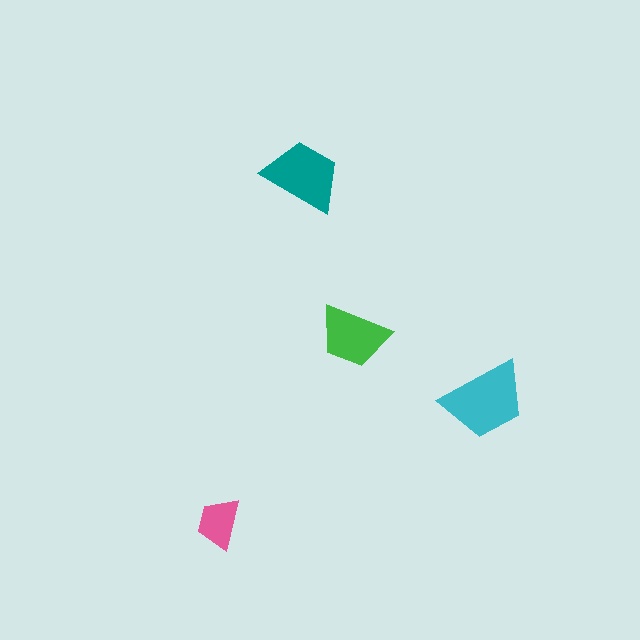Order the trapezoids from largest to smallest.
the cyan one, the teal one, the green one, the pink one.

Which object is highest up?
The teal trapezoid is topmost.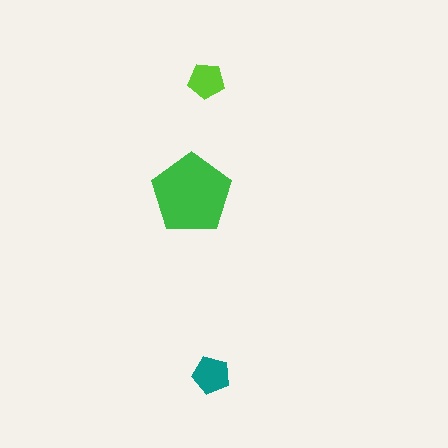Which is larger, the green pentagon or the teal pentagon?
The green one.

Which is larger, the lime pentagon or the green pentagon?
The green one.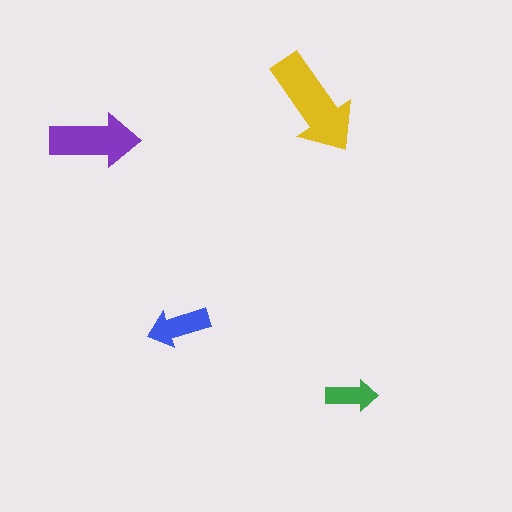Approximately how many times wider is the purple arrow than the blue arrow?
About 1.5 times wider.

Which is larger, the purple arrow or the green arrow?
The purple one.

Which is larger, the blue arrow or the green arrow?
The blue one.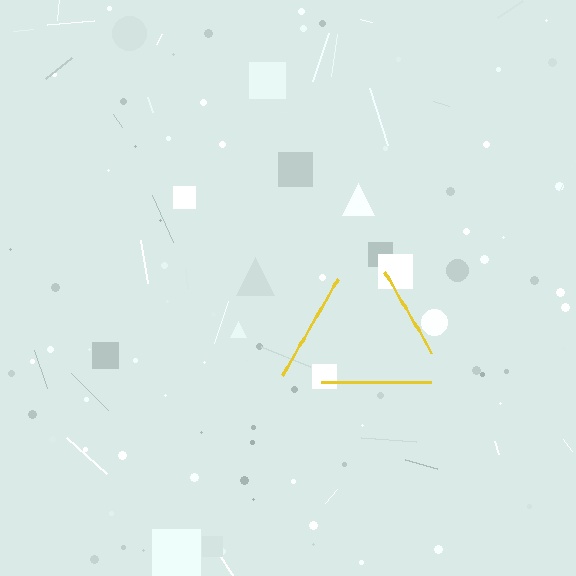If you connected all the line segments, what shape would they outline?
They would outline a triangle.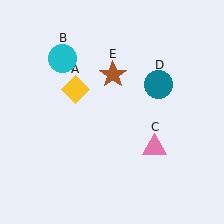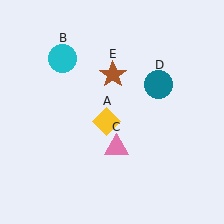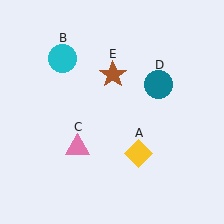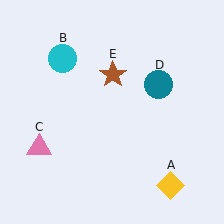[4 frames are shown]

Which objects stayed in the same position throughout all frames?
Cyan circle (object B) and teal circle (object D) and brown star (object E) remained stationary.